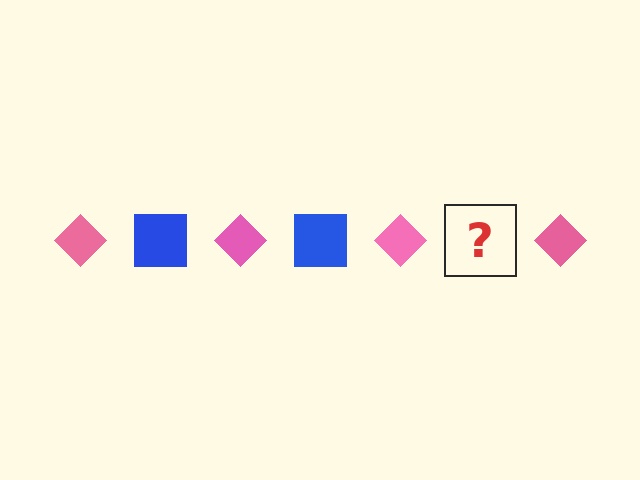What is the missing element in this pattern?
The missing element is a blue square.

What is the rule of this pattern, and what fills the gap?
The rule is that the pattern alternates between pink diamond and blue square. The gap should be filled with a blue square.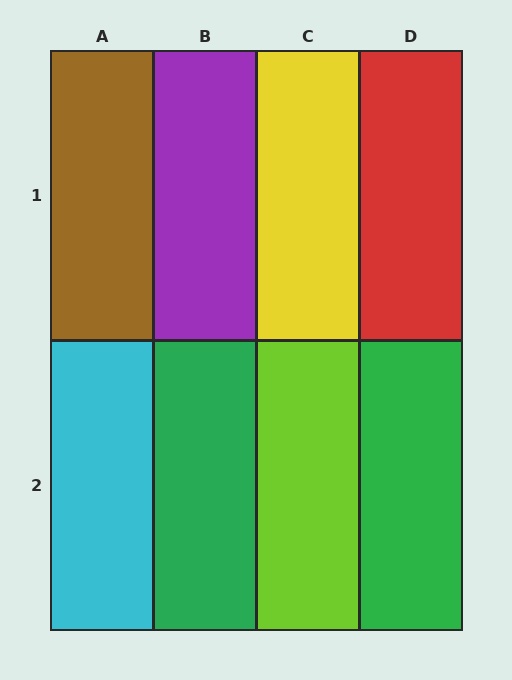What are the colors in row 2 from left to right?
Cyan, green, lime, green.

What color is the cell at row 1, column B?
Purple.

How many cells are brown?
1 cell is brown.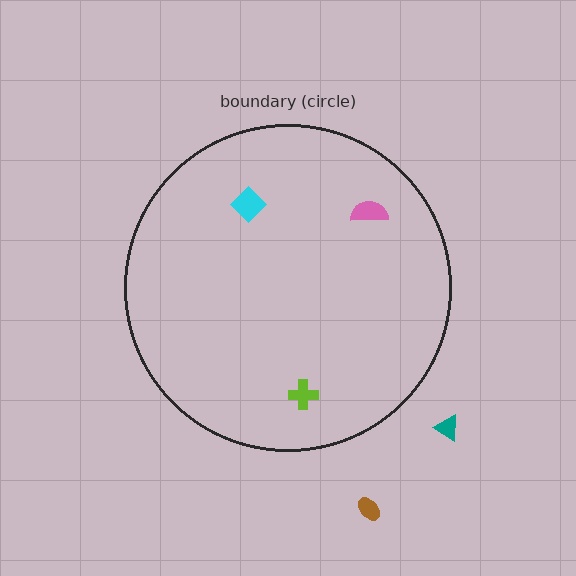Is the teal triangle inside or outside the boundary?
Outside.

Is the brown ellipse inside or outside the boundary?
Outside.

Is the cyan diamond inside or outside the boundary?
Inside.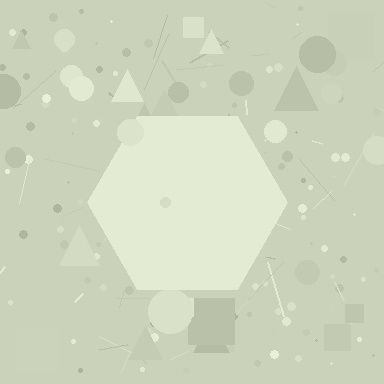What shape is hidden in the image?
A hexagon is hidden in the image.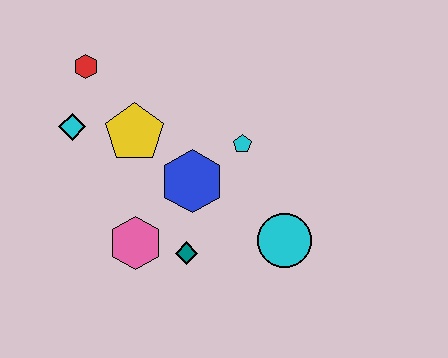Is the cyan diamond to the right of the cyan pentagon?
No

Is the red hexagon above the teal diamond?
Yes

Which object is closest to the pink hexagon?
The teal diamond is closest to the pink hexagon.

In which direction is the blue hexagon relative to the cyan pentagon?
The blue hexagon is to the left of the cyan pentagon.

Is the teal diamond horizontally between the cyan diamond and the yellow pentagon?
No